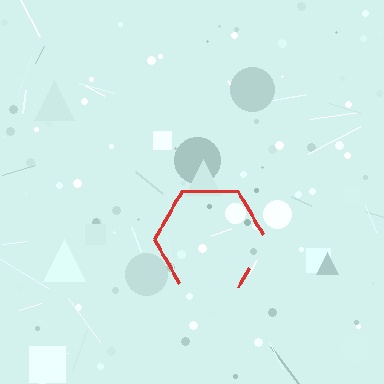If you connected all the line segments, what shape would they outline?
They would outline a hexagon.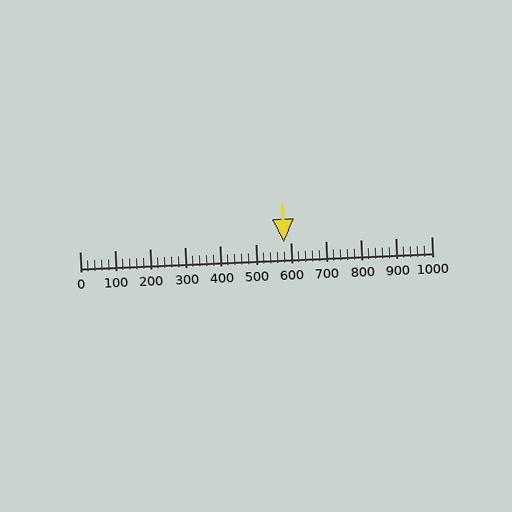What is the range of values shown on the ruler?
The ruler shows values from 0 to 1000.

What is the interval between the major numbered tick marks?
The major tick marks are spaced 100 units apart.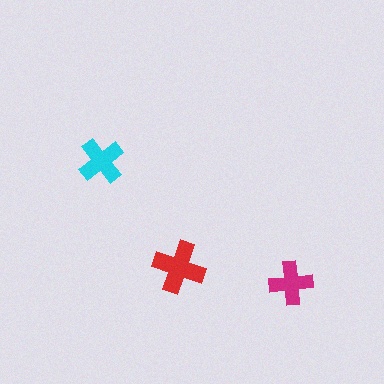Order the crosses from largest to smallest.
the red one, the cyan one, the magenta one.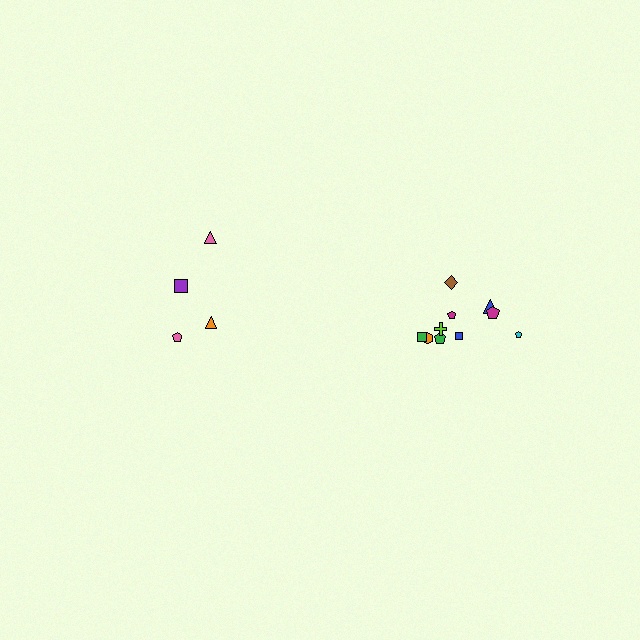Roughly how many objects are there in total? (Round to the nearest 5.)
Roughly 15 objects in total.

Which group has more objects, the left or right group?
The right group.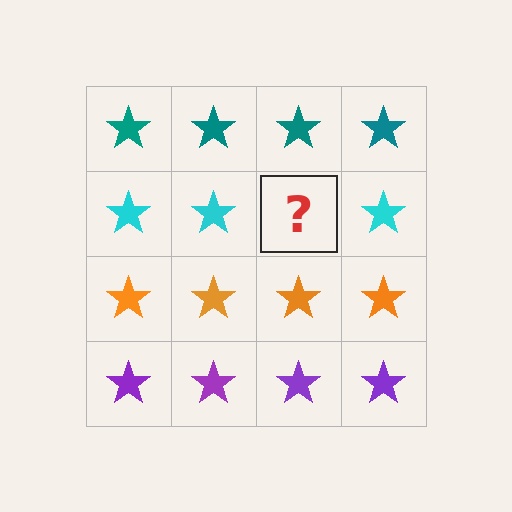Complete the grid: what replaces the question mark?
The question mark should be replaced with a cyan star.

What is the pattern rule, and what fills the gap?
The rule is that each row has a consistent color. The gap should be filled with a cyan star.